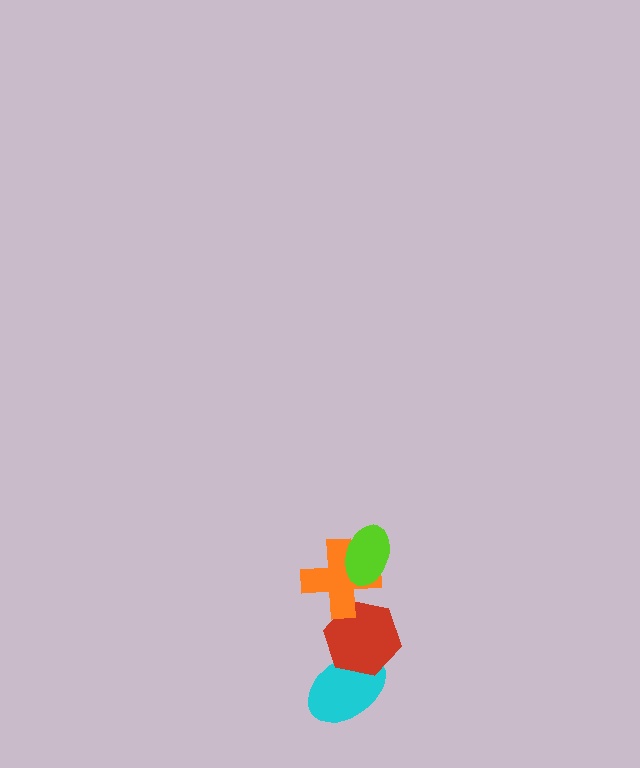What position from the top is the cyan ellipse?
The cyan ellipse is 4th from the top.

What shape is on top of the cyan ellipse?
The red hexagon is on top of the cyan ellipse.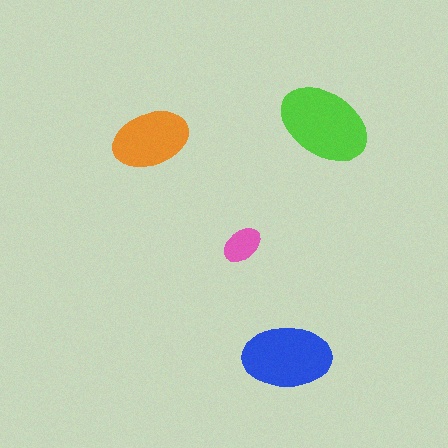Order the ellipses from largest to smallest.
the lime one, the blue one, the orange one, the pink one.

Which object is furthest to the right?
The lime ellipse is rightmost.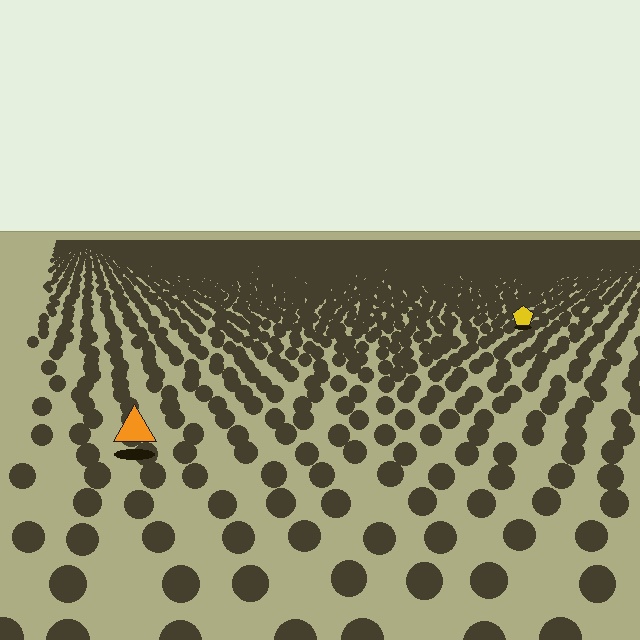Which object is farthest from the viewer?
The yellow pentagon is farthest from the viewer. It appears smaller and the ground texture around it is denser.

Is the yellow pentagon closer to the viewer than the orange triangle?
No. The orange triangle is closer — you can tell from the texture gradient: the ground texture is coarser near it.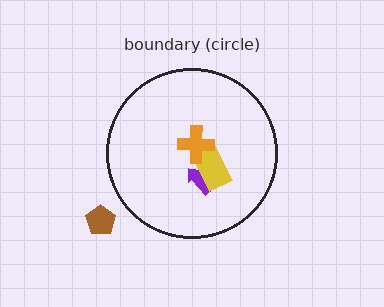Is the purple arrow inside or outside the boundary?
Inside.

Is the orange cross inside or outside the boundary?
Inside.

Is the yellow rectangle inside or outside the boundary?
Inside.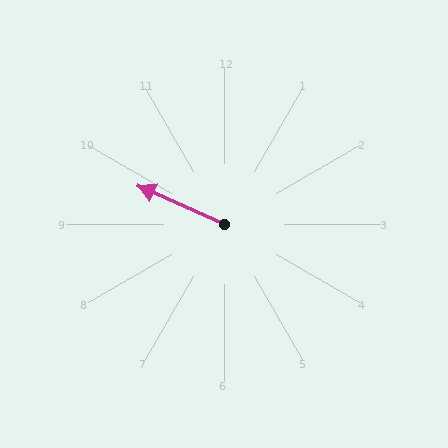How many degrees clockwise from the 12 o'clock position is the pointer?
Approximately 294 degrees.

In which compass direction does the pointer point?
Northwest.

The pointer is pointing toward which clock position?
Roughly 10 o'clock.